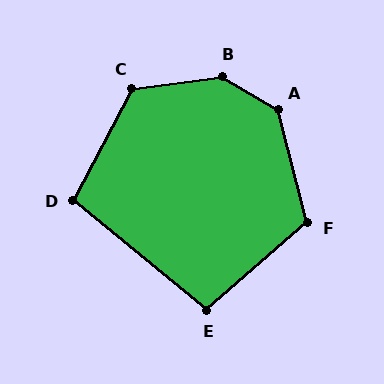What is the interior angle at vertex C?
Approximately 126 degrees (obtuse).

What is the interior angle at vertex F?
Approximately 117 degrees (obtuse).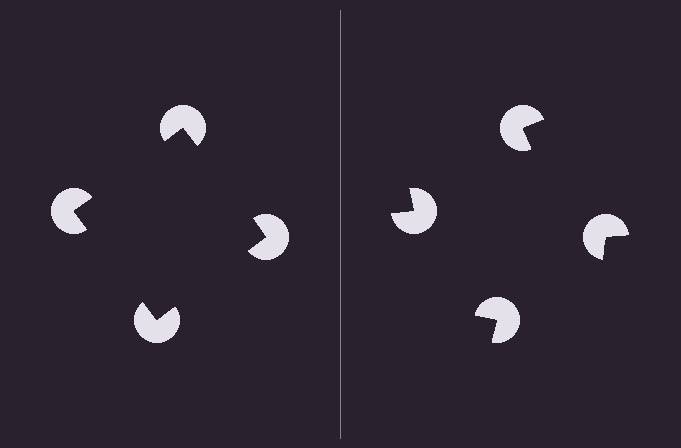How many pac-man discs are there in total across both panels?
8 — 4 on each side.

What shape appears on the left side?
An illusory square.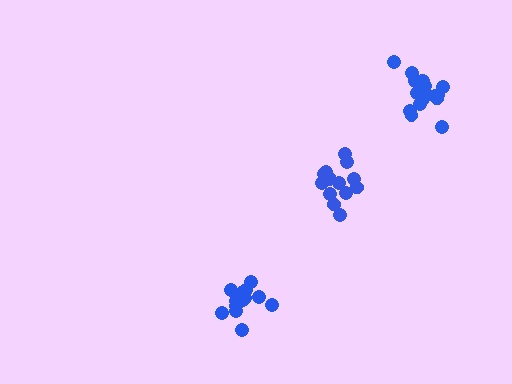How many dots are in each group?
Group 1: 13 dots, Group 2: 13 dots, Group 3: 18 dots (44 total).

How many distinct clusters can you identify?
There are 3 distinct clusters.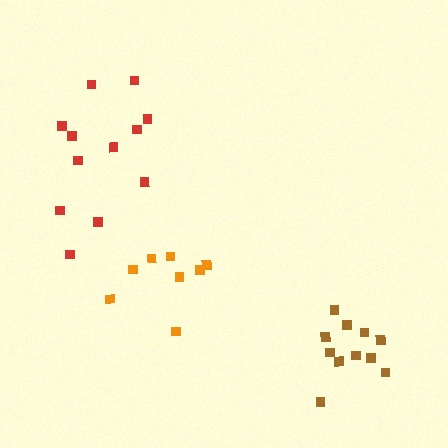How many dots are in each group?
Group 1: 8 dots, Group 2: 11 dots, Group 3: 12 dots (31 total).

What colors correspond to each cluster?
The clusters are colored: orange, brown, red.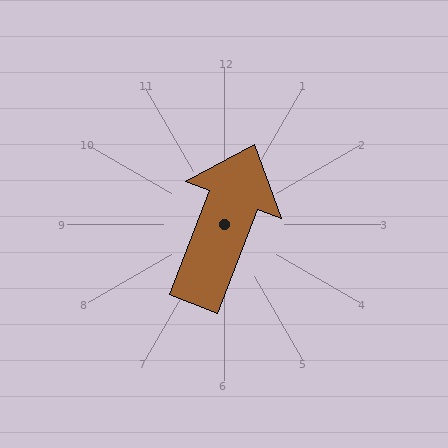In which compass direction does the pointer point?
North.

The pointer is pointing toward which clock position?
Roughly 1 o'clock.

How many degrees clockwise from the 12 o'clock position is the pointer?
Approximately 21 degrees.